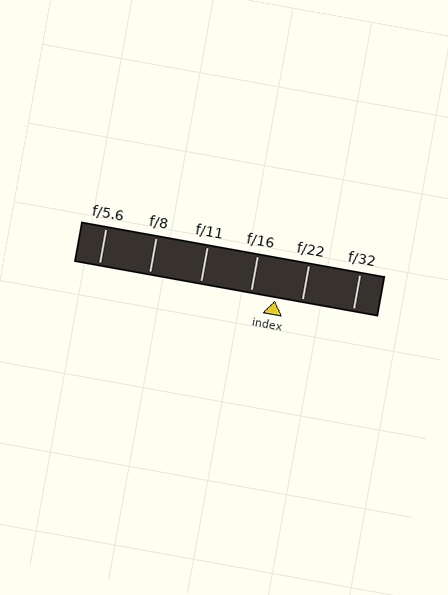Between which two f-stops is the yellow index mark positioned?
The index mark is between f/16 and f/22.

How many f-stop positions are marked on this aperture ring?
There are 6 f-stop positions marked.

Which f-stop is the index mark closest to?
The index mark is closest to f/16.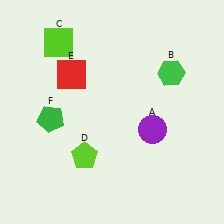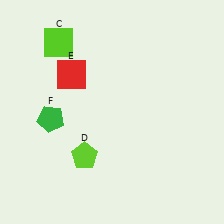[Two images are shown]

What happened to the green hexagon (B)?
The green hexagon (B) was removed in Image 2. It was in the top-right area of Image 1.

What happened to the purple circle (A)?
The purple circle (A) was removed in Image 2. It was in the bottom-right area of Image 1.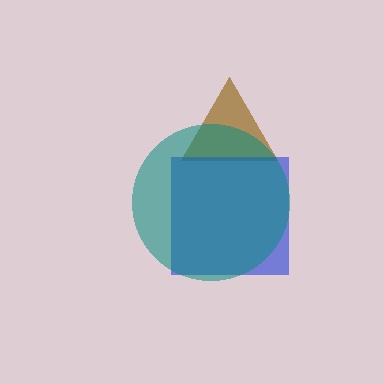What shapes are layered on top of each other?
The layered shapes are: a brown triangle, a blue square, a teal circle.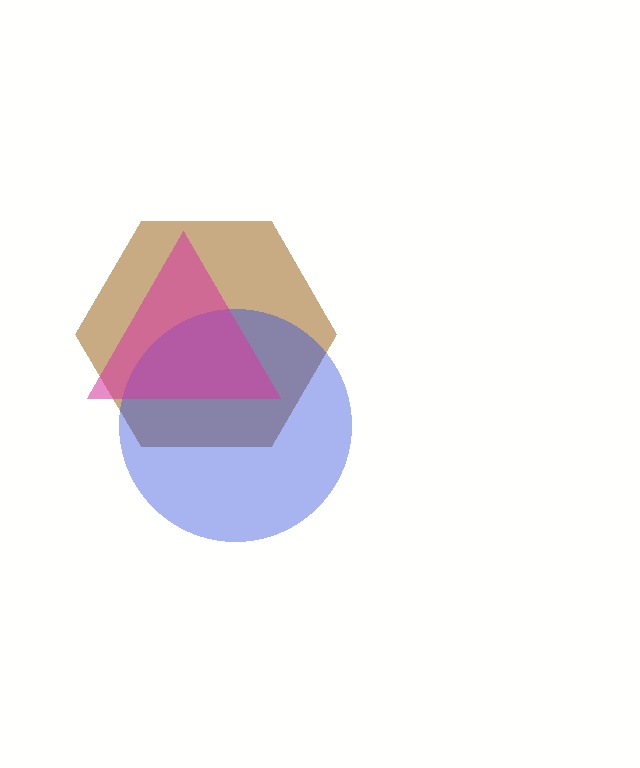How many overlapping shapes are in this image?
There are 3 overlapping shapes in the image.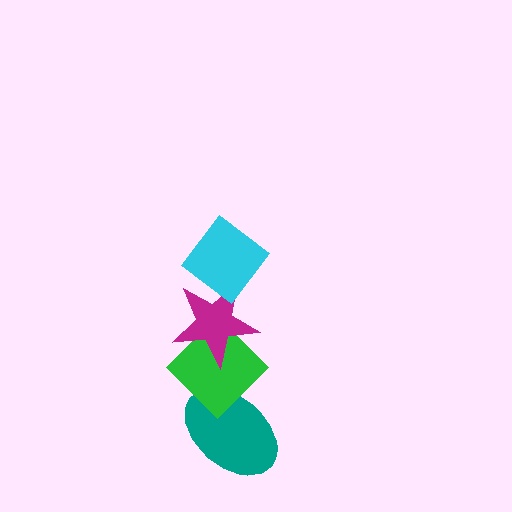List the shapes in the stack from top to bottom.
From top to bottom: the cyan diamond, the magenta star, the green diamond, the teal ellipse.